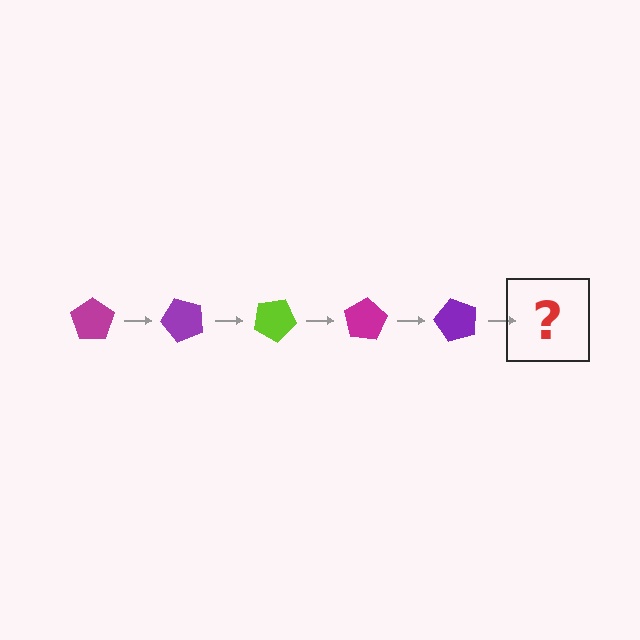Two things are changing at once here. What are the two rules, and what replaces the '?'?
The two rules are that it rotates 50 degrees each step and the color cycles through magenta, purple, and lime. The '?' should be a lime pentagon, rotated 250 degrees from the start.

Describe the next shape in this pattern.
It should be a lime pentagon, rotated 250 degrees from the start.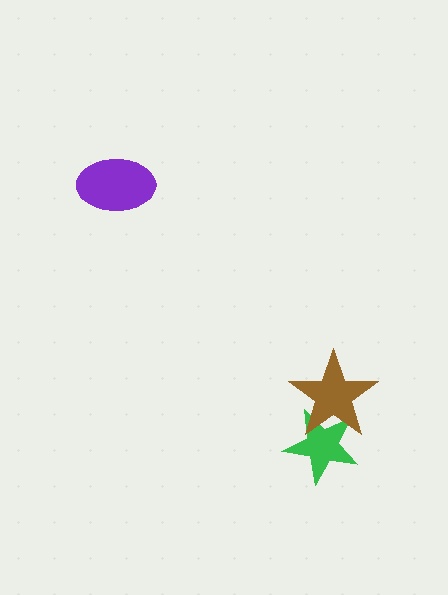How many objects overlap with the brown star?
1 object overlaps with the brown star.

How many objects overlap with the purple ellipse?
0 objects overlap with the purple ellipse.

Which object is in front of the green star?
The brown star is in front of the green star.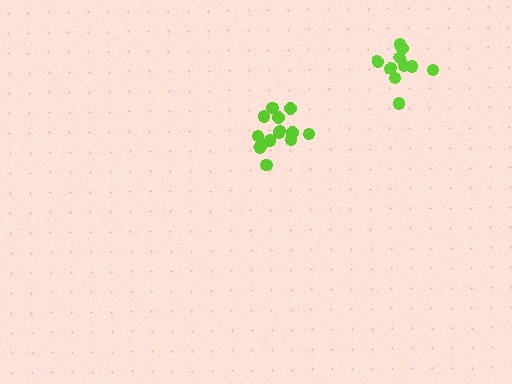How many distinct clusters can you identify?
There are 2 distinct clusters.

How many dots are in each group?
Group 1: 14 dots, Group 2: 10 dots (24 total).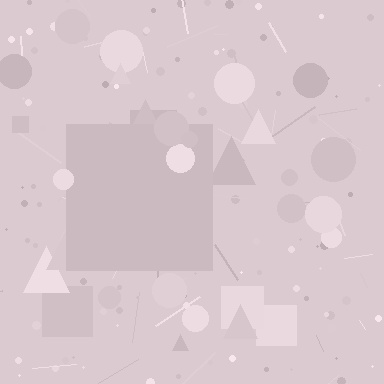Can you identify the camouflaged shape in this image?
The camouflaged shape is a square.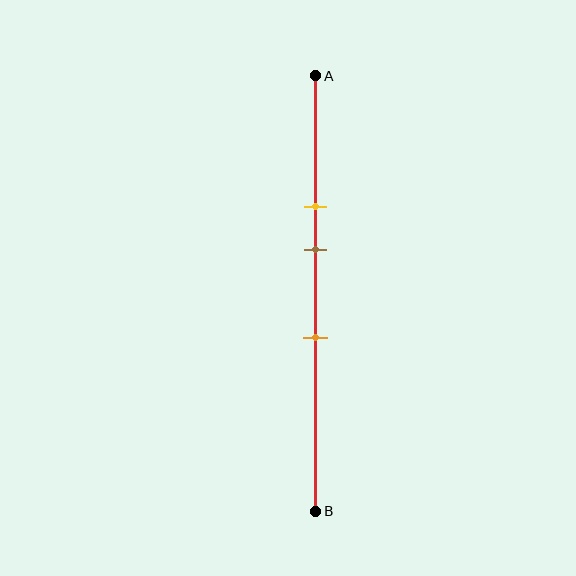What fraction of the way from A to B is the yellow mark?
The yellow mark is approximately 30% (0.3) of the way from A to B.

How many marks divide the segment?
There are 3 marks dividing the segment.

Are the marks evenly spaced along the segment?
Yes, the marks are approximately evenly spaced.